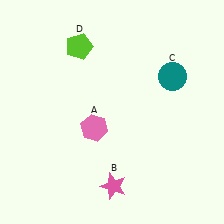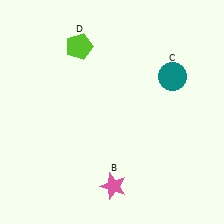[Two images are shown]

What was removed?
The pink hexagon (A) was removed in Image 2.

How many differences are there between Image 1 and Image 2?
There is 1 difference between the two images.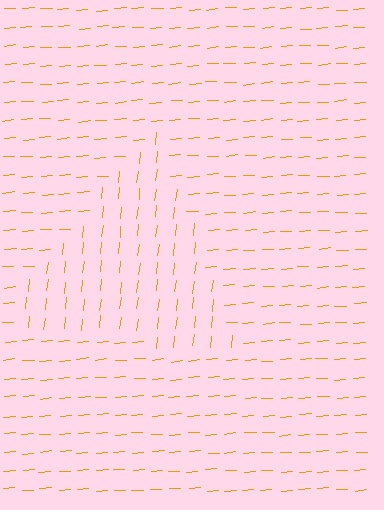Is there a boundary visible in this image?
Yes, there is a texture boundary formed by a change in line orientation.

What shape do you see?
I see a triangle.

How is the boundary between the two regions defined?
The boundary is defined purely by a change in line orientation (approximately 79 degrees difference). All lines are the same color and thickness.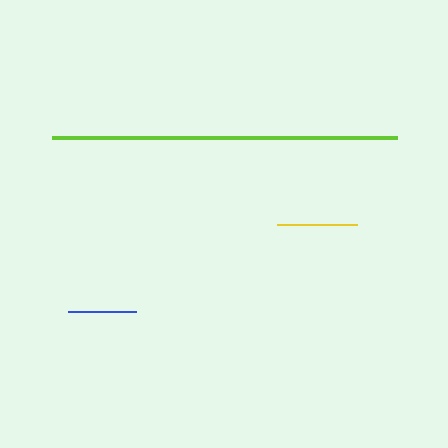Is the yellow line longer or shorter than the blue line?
The yellow line is longer than the blue line.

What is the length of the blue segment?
The blue segment is approximately 68 pixels long.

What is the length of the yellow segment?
The yellow segment is approximately 80 pixels long.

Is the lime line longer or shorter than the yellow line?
The lime line is longer than the yellow line.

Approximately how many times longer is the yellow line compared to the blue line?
The yellow line is approximately 1.2 times the length of the blue line.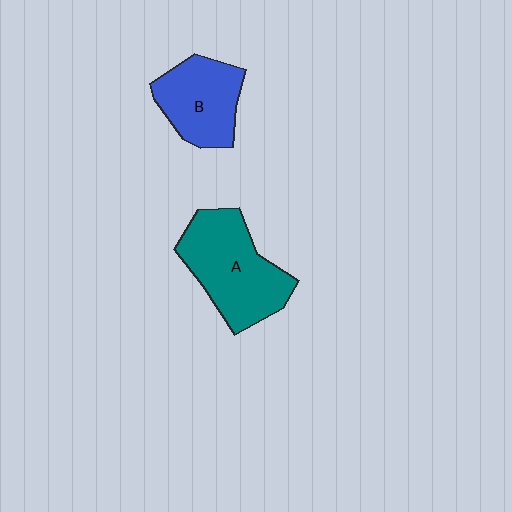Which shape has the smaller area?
Shape B (blue).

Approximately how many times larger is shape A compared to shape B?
Approximately 1.4 times.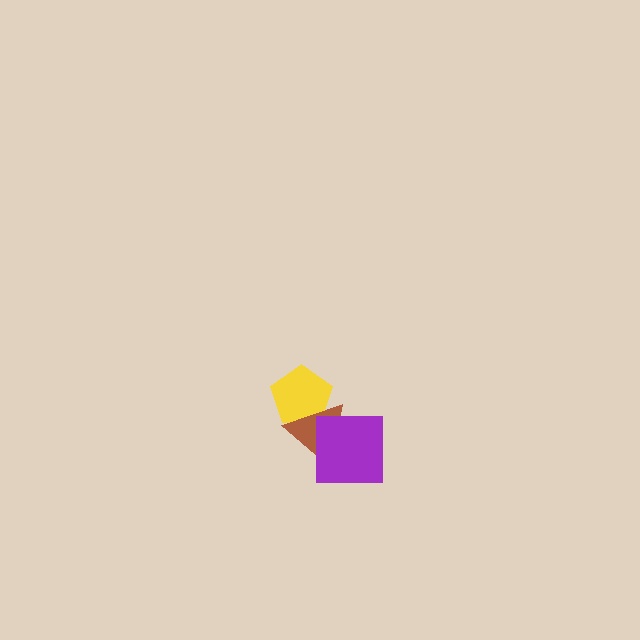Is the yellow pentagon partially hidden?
Yes, it is partially covered by another shape.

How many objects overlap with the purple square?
1 object overlaps with the purple square.